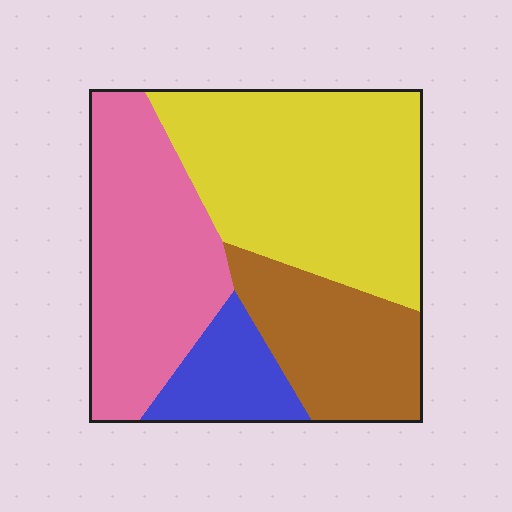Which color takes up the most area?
Yellow, at roughly 40%.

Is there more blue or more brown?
Brown.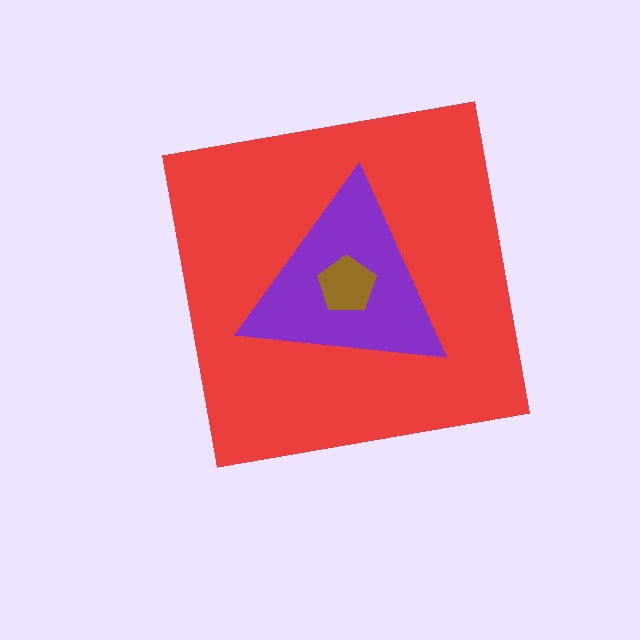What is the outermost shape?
The red square.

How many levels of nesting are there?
3.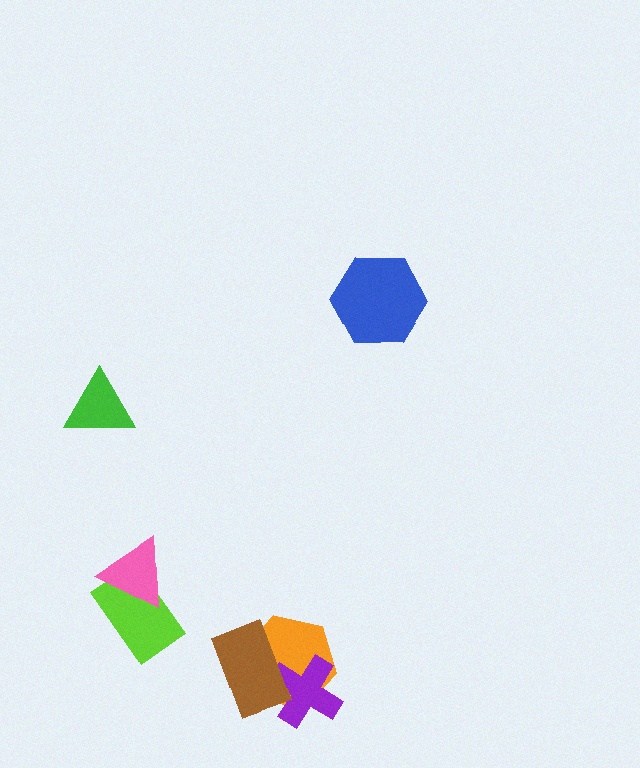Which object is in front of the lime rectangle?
The pink triangle is in front of the lime rectangle.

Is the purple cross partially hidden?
Yes, it is partially covered by another shape.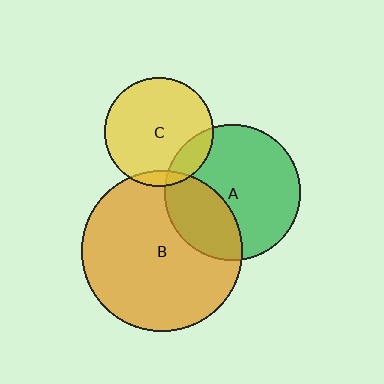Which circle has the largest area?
Circle B (orange).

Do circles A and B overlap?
Yes.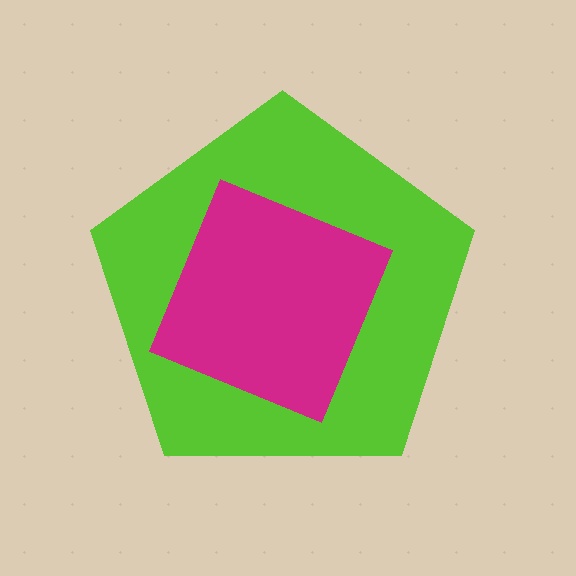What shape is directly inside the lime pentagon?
The magenta square.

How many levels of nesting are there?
2.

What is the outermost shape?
The lime pentagon.